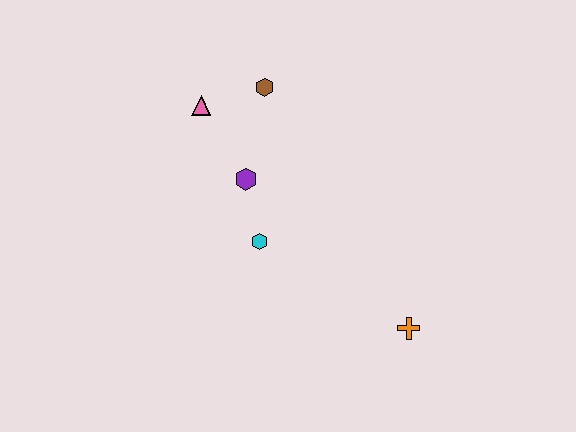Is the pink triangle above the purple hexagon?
Yes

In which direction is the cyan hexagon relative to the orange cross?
The cyan hexagon is to the left of the orange cross.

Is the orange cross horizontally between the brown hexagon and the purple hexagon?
No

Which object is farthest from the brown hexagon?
The orange cross is farthest from the brown hexagon.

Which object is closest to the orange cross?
The cyan hexagon is closest to the orange cross.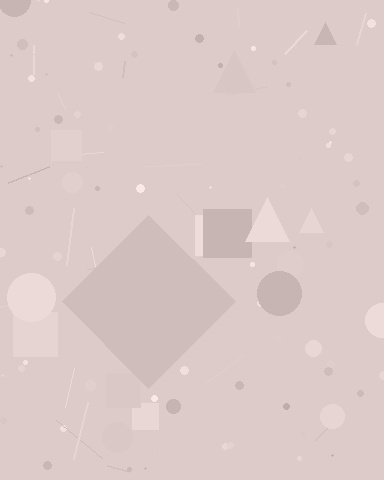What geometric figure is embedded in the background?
A diamond is embedded in the background.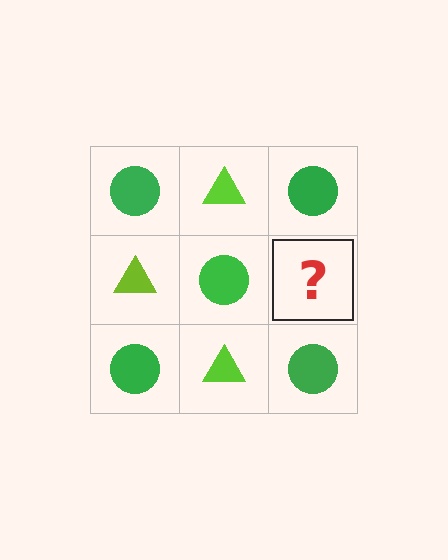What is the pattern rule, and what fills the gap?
The rule is that it alternates green circle and lime triangle in a checkerboard pattern. The gap should be filled with a lime triangle.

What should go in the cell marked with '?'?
The missing cell should contain a lime triangle.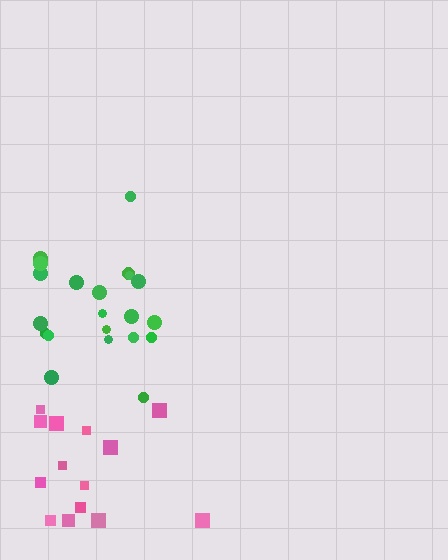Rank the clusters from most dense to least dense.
green, pink.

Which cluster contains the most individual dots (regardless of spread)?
Green (21).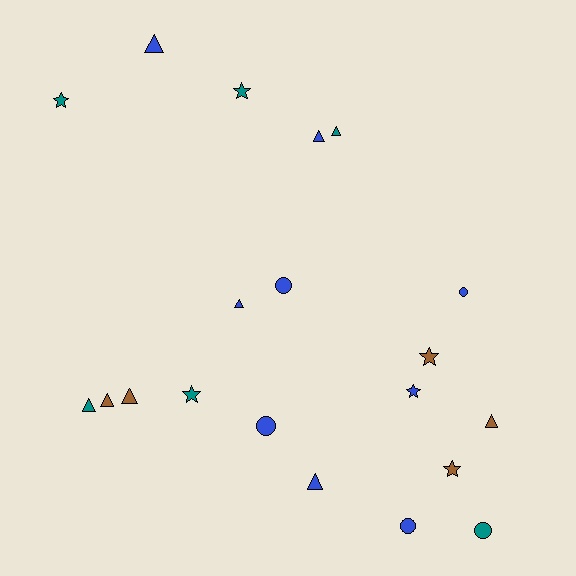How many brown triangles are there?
There are 3 brown triangles.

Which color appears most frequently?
Blue, with 9 objects.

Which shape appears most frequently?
Triangle, with 9 objects.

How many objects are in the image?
There are 20 objects.